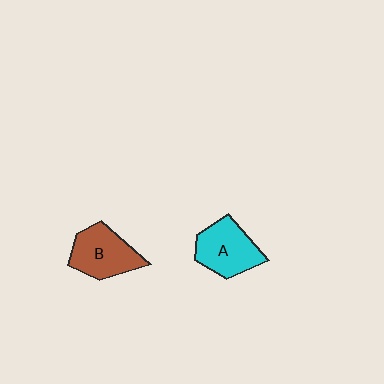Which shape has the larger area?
Shape A (cyan).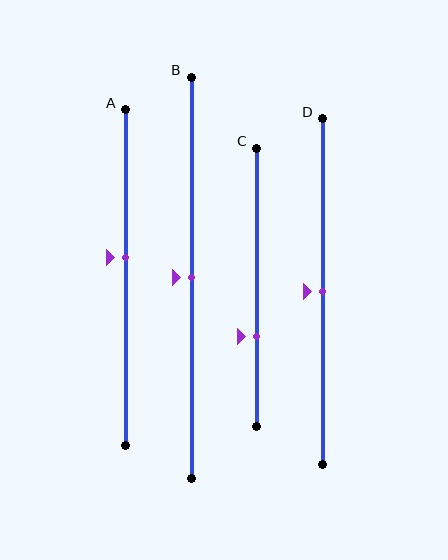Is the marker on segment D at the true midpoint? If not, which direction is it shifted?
Yes, the marker on segment D is at the true midpoint.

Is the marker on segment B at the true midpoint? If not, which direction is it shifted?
Yes, the marker on segment B is at the true midpoint.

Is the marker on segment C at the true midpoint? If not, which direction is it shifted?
No, the marker on segment C is shifted downward by about 17% of the segment length.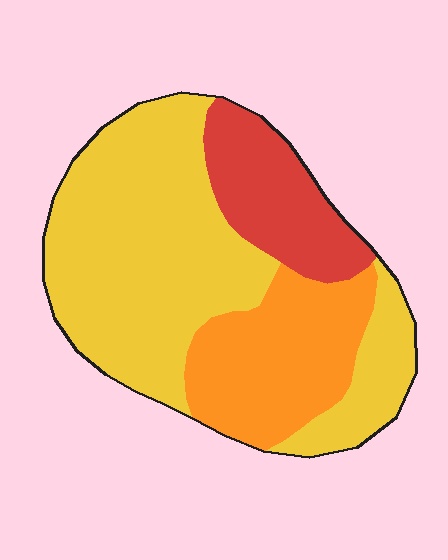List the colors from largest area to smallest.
From largest to smallest: yellow, orange, red.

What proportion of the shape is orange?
Orange takes up about one quarter (1/4) of the shape.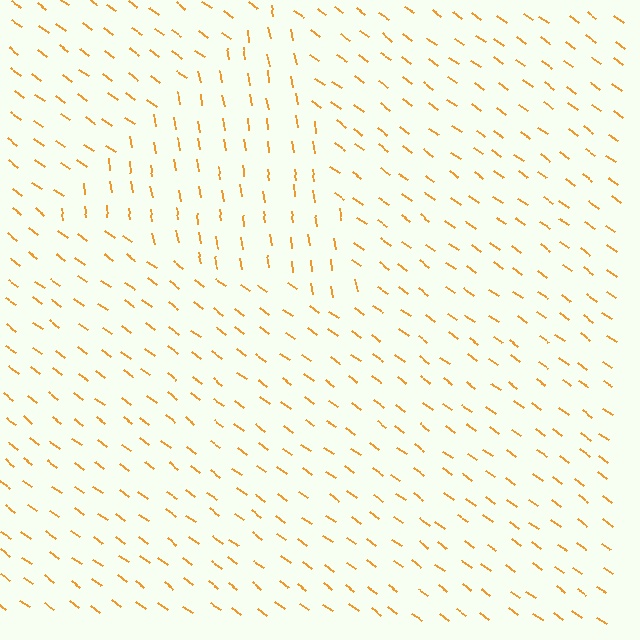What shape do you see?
I see a triangle.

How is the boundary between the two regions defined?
The boundary is defined purely by a change in line orientation (approximately 45 degrees difference). All lines are the same color and thickness.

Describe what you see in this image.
The image is filled with small orange line segments. A triangle region in the image has lines oriented differently from the surrounding lines, creating a visible texture boundary.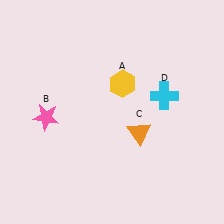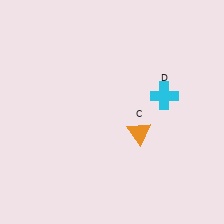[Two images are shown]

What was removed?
The yellow hexagon (A), the pink star (B) were removed in Image 2.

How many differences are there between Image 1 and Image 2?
There are 2 differences between the two images.